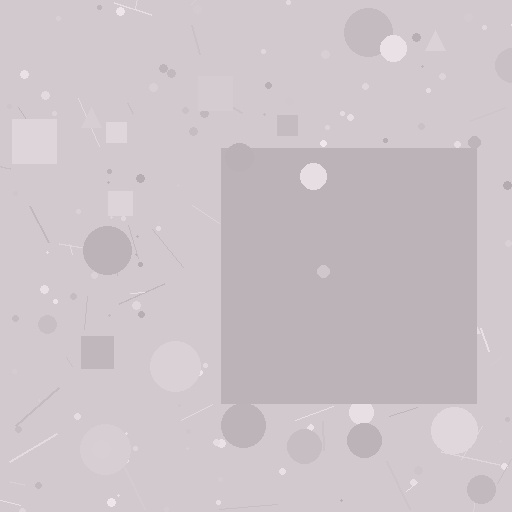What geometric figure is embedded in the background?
A square is embedded in the background.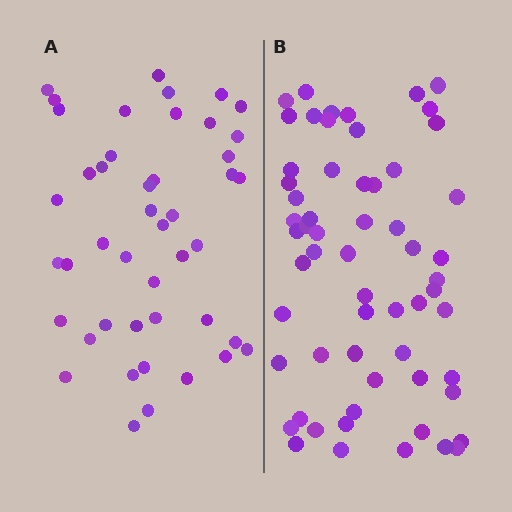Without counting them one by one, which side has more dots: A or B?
Region B (the right region) has more dots.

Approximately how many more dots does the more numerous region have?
Region B has approximately 15 more dots than region A.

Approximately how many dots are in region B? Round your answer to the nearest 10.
About 60 dots.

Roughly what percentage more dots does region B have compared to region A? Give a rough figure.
About 35% more.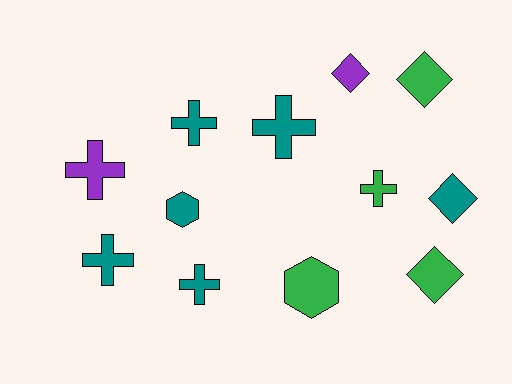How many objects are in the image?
There are 12 objects.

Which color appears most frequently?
Teal, with 6 objects.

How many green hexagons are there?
There is 1 green hexagon.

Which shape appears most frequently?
Cross, with 6 objects.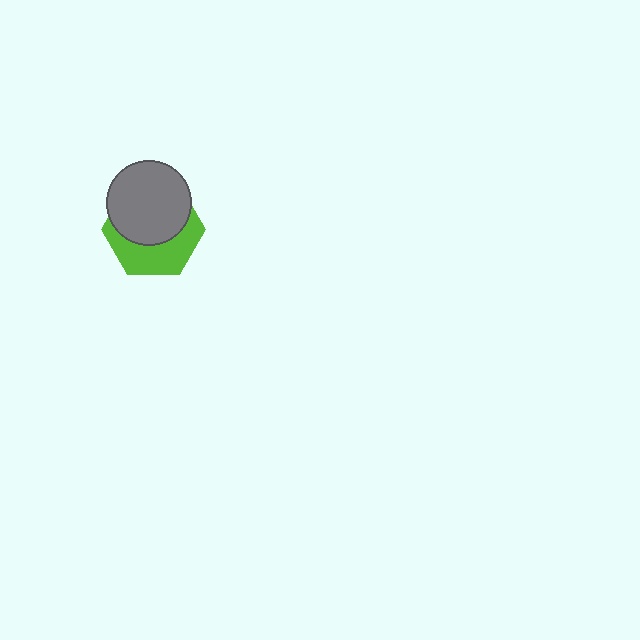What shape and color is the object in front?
The object in front is a gray circle.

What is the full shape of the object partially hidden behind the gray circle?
The partially hidden object is a lime hexagon.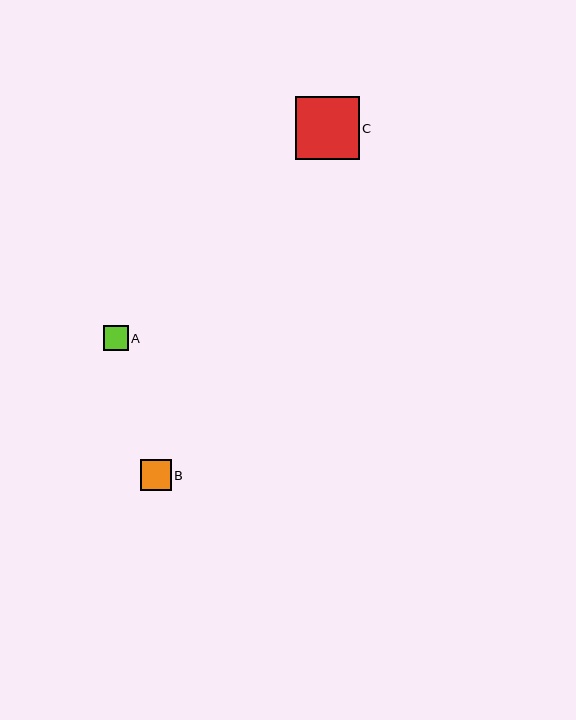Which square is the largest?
Square C is the largest with a size of approximately 63 pixels.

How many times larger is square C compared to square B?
Square C is approximately 2.1 times the size of square B.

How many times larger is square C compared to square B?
Square C is approximately 2.1 times the size of square B.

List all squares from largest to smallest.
From largest to smallest: C, B, A.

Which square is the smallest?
Square A is the smallest with a size of approximately 25 pixels.